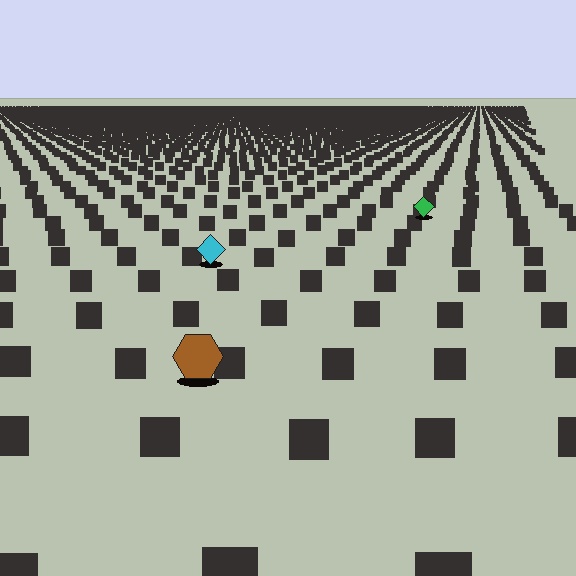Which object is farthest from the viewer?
The green diamond is farthest from the viewer. It appears smaller and the ground texture around it is denser.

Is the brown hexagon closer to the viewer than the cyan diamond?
Yes. The brown hexagon is closer — you can tell from the texture gradient: the ground texture is coarser near it.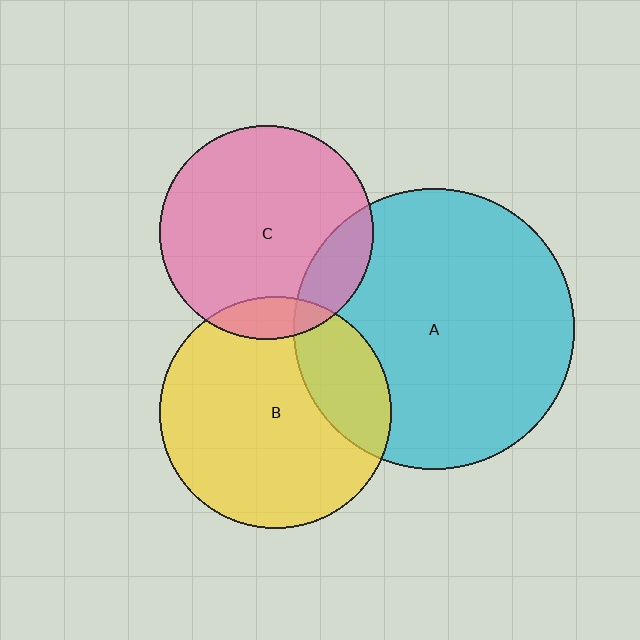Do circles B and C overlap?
Yes.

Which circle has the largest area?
Circle A (cyan).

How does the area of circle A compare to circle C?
Approximately 1.7 times.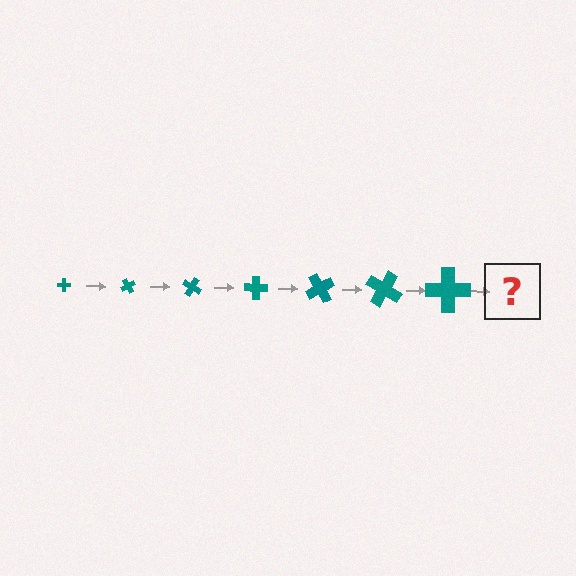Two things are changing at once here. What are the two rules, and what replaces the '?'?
The two rules are that the cross grows larger each step and it rotates 60 degrees each step. The '?' should be a cross, larger than the previous one and rotated 420 degrees from the start.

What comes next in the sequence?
The next element should be a cross, larger than the previous one and rotated 420 degrees from the start.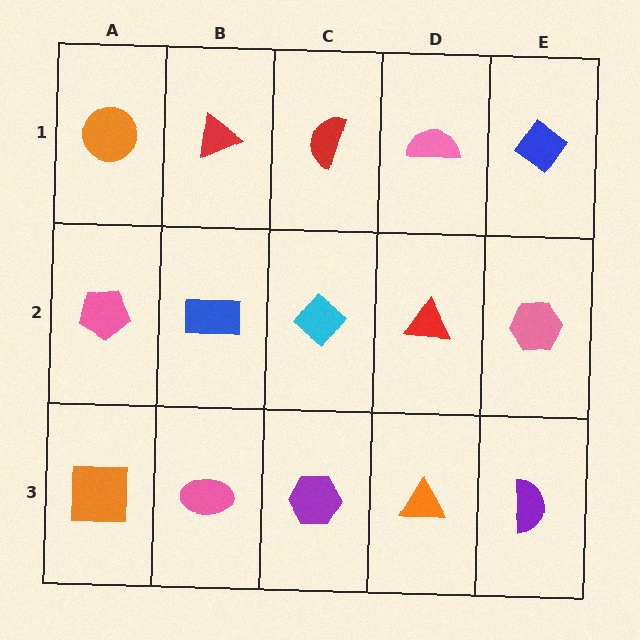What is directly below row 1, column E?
A pink hexagon.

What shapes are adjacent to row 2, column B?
A red triangle (row 1, column B), a pink ellipse (row 3, column B), a pink pentagon (row 2, column A), a cyan diamond (row 2, column C).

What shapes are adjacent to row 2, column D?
A pink semicircle (row 1, column D), an orange triangle (row 3, column D), a cyan diamond (row 2, column C), a pink hexagon (row 2, column E).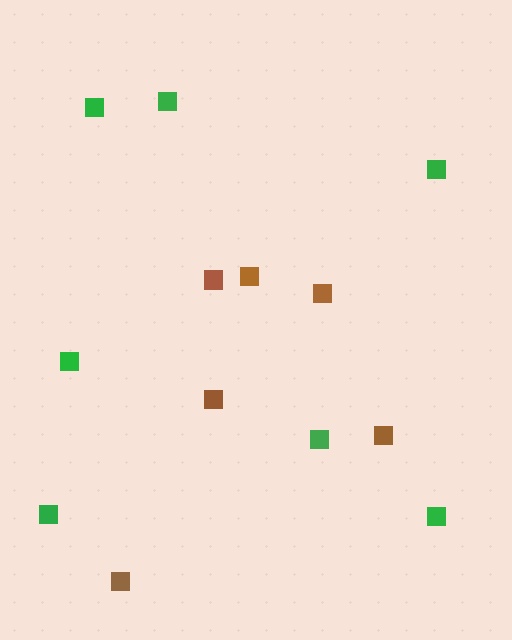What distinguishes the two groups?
There are 2 groups: one group of green squares (7) and one group of brown squares (6).